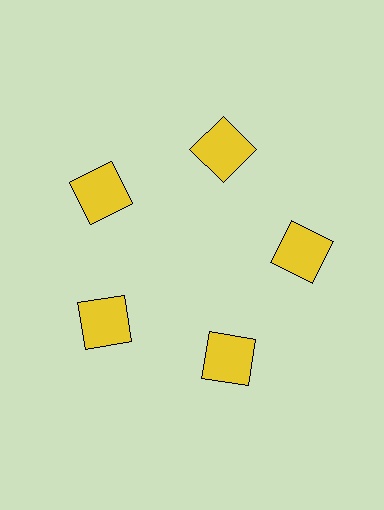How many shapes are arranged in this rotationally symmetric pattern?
There are 5 shapes, arranged in 5 groups of 1.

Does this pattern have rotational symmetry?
Yes, this pattern has 5-fold rotational symmetry. It looks the same after rotating 72 degrees around the center.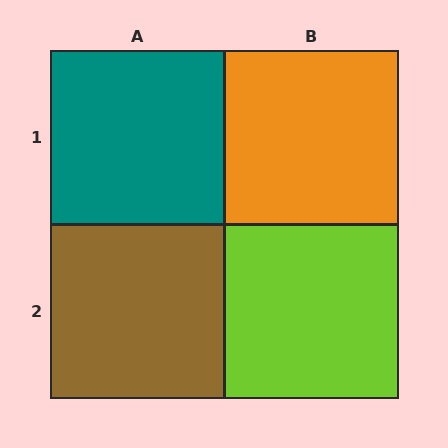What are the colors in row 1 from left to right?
Teal, orange.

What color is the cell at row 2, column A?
Brown.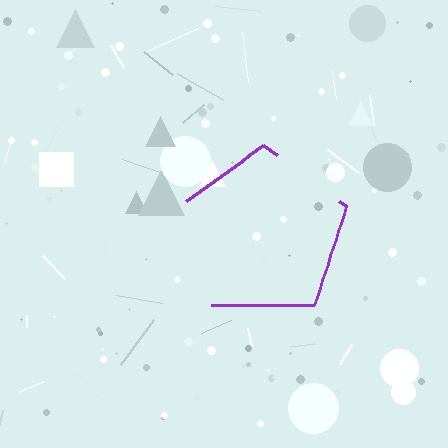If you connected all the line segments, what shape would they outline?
They would outline a pentagon.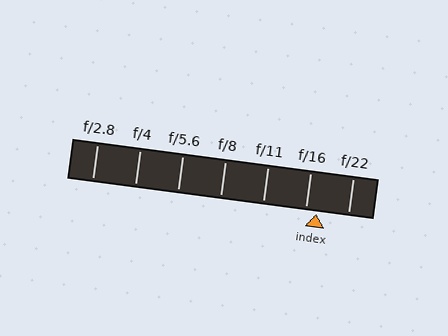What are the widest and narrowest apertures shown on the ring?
The widest aperture shown is f/2.8 and the narrowest is f/22.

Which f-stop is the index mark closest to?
The index mark is closest to f/16.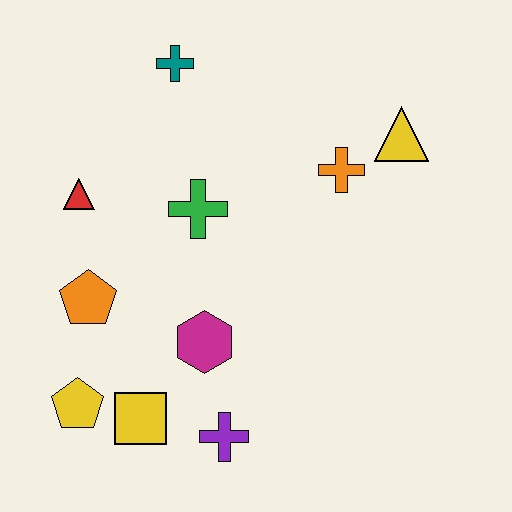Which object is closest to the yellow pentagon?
The yellow square is closest to the yellow pentagon.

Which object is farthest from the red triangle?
The yellow triangle is farthest from the red triangle.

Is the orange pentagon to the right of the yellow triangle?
No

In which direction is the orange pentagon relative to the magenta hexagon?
The orange pentagon is to the left of the magenta hexagon.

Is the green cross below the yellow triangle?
Yes